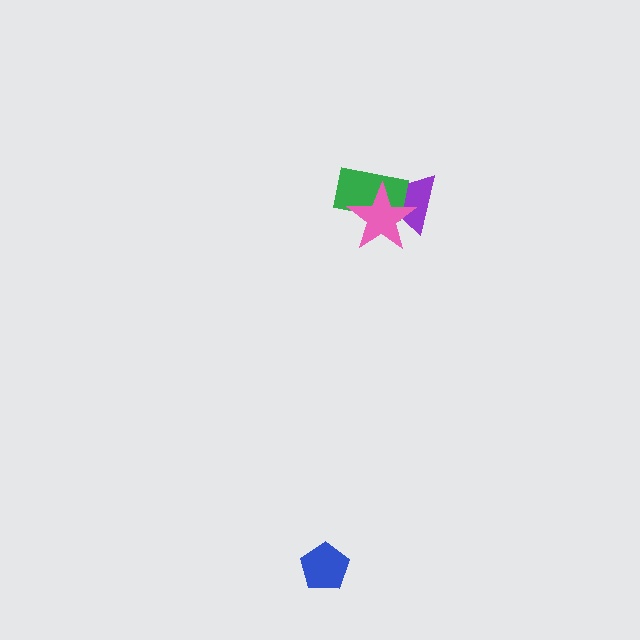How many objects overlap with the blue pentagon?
0 objects overlap with the blue pentagon.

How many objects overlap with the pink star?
2 objects overlap with the pink star.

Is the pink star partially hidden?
No, no other shape covers it.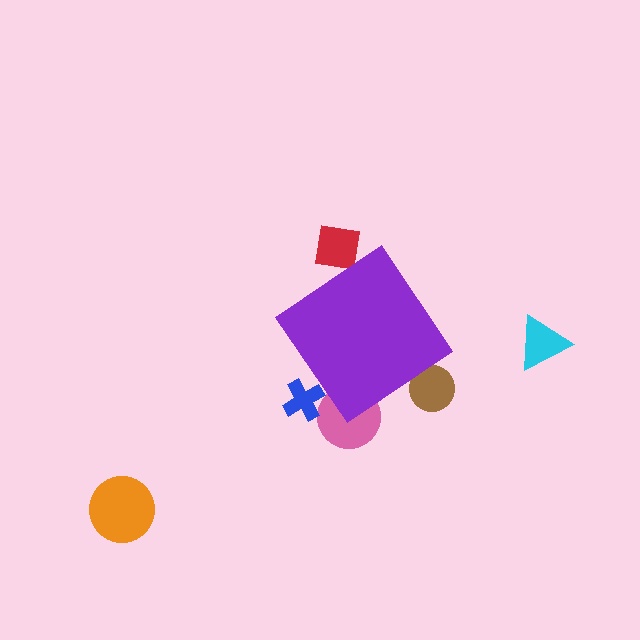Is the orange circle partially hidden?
No, the orange circle is fully visible.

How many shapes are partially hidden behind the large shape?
4 shapes are partially hidden.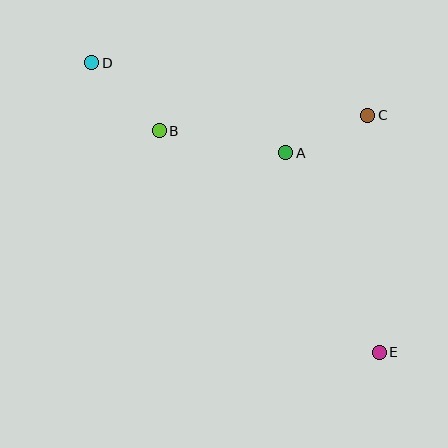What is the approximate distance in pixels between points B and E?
The distance between B and E is approximately 312 pixels.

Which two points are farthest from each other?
Points D and E are farthest from each other.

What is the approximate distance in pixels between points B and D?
The distance between B and D is approximately 96 pixels.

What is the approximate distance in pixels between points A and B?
The distance between A and B is approximately 128 pixels.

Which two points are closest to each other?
Points A and C are closest to each other.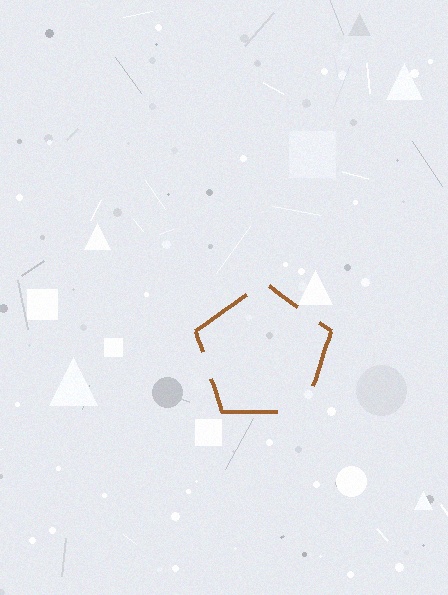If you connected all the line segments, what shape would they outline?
They would outline a pentagon.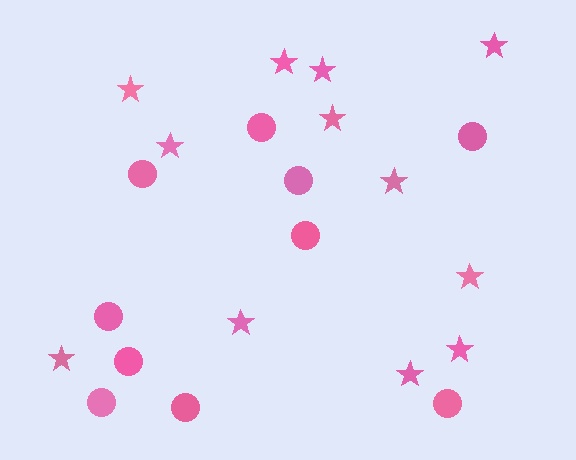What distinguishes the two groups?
There are 2 groups: one group of circles (10) and one group of stars (12).